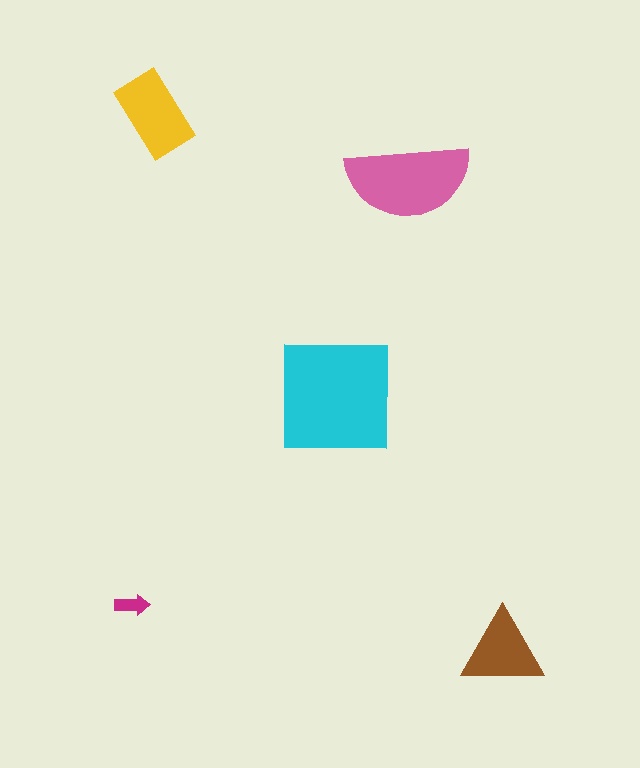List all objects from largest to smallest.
The cyan square, the pink semicircle, the yellow rectangle, the brown triangle, the magenta arrow.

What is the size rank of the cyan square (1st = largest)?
1st.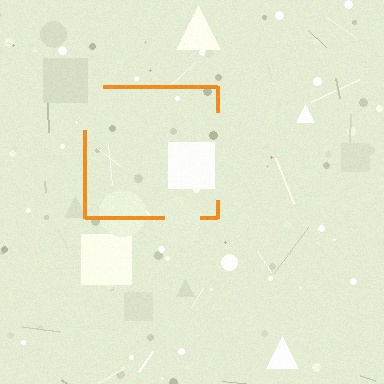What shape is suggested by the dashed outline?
The dashed outline suggests a square.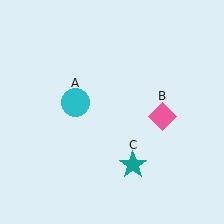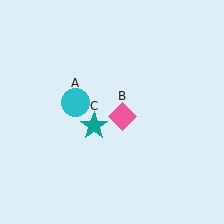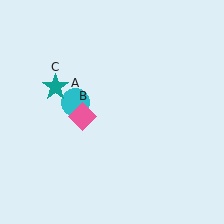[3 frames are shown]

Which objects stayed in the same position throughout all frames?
Cyan circle (object A) remained stationary.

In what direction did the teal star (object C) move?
The teal star (object C) moved up and to the left.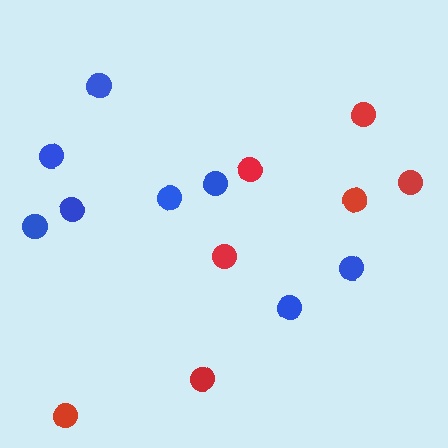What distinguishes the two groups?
There are 2 groups: one group of red circles (7) and one group of blue circles (8).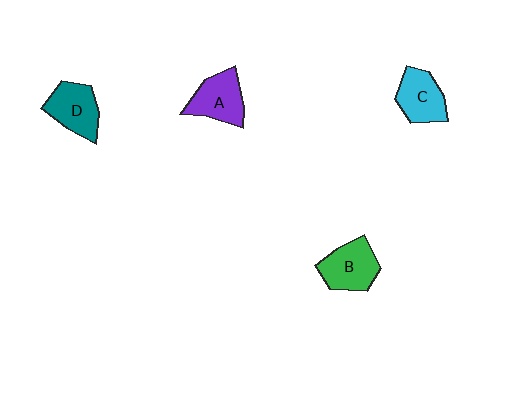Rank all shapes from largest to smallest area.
From largest to smallest: B (green), D (teal), A (purple), C (cyan).